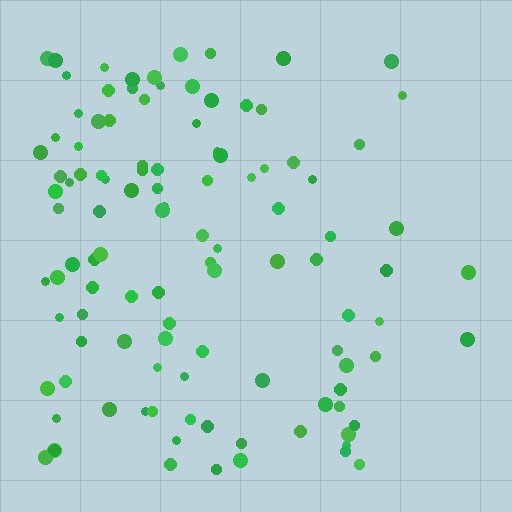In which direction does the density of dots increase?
From right to left, with the left side densest.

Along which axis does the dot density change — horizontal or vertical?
Horizontal.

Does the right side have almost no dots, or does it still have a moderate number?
Still a moderate number, just noticeably fewer than the left.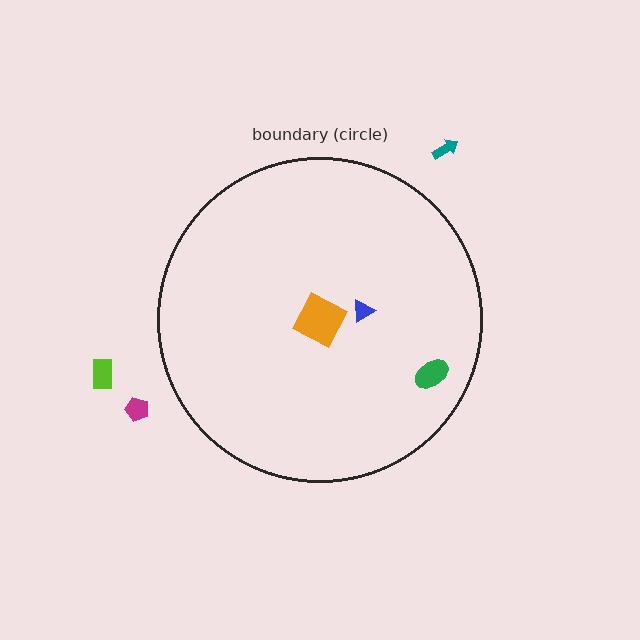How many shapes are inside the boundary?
4 inside, 3 outside.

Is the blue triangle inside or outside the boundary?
Inside.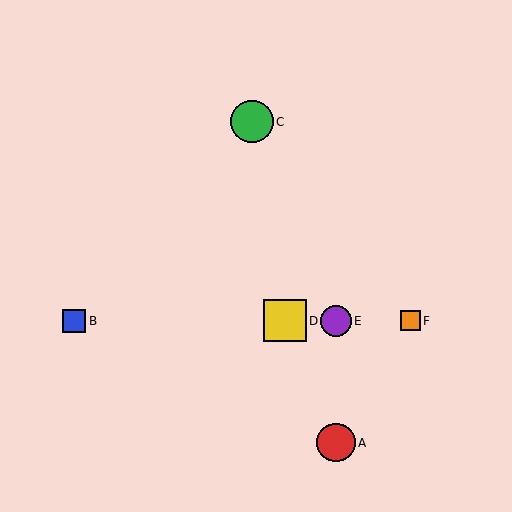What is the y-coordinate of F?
Object F is at y≈321.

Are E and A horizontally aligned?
No, E is at y≈321 and A is at y≈443.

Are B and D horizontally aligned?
Yes, both are at y≈321.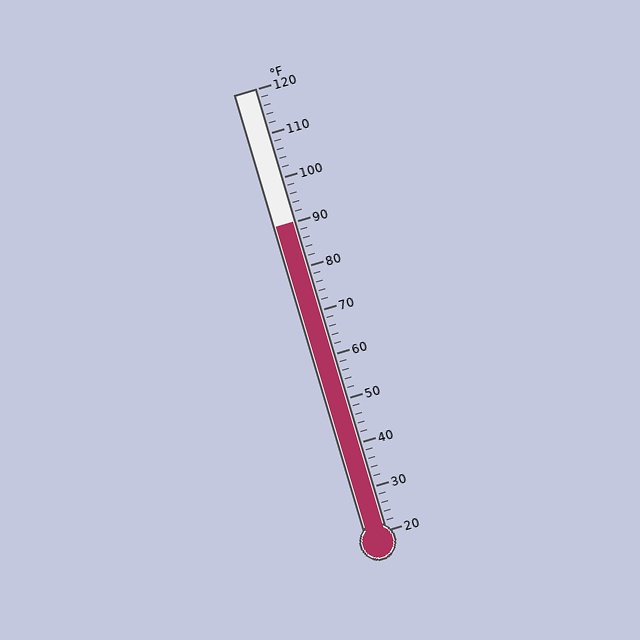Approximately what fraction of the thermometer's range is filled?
The thermometer is filled to approximately 70% of its range.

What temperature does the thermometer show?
The thermometer shows approximately 90°F.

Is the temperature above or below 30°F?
The temperature is above 30°F.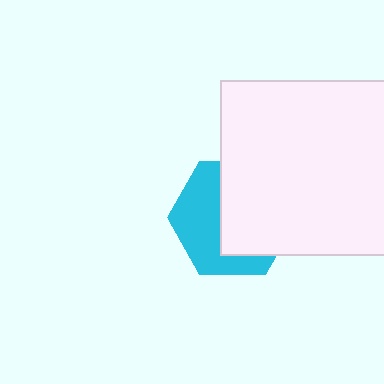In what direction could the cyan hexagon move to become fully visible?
The cyan hexagon could move left. That would shift it out from behind the white rectangle entirely.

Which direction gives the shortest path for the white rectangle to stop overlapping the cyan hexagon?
Moving right gives the shortest separation.